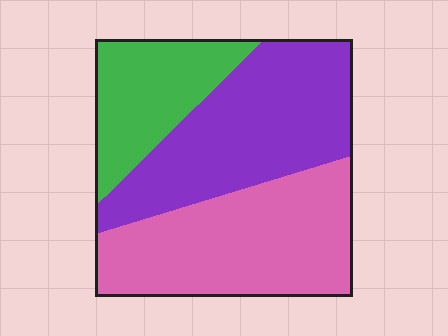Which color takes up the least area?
Green, at roughly 20%.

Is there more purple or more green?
Purple.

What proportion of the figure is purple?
Purple takes up between a quarter and a half of the figure.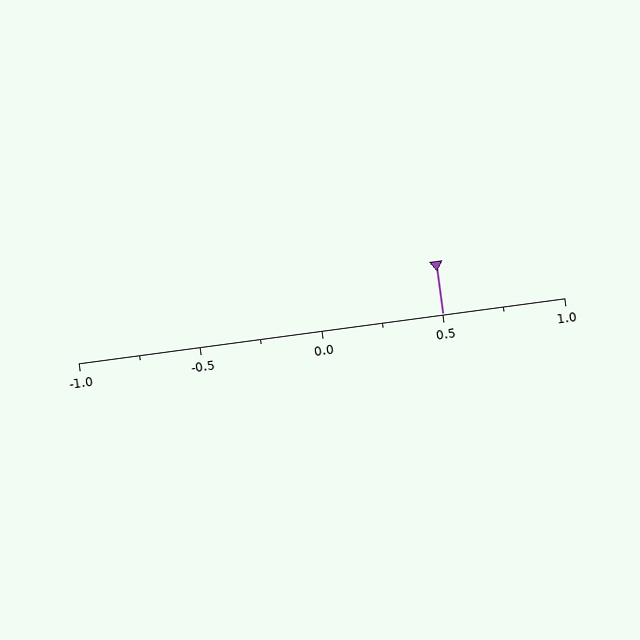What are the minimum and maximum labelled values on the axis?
The axis runs from -1.0 to 1.0.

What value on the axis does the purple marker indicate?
The marker indicates approximately 0.5.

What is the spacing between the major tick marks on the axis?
The major ticks are spaced 0.5 apart.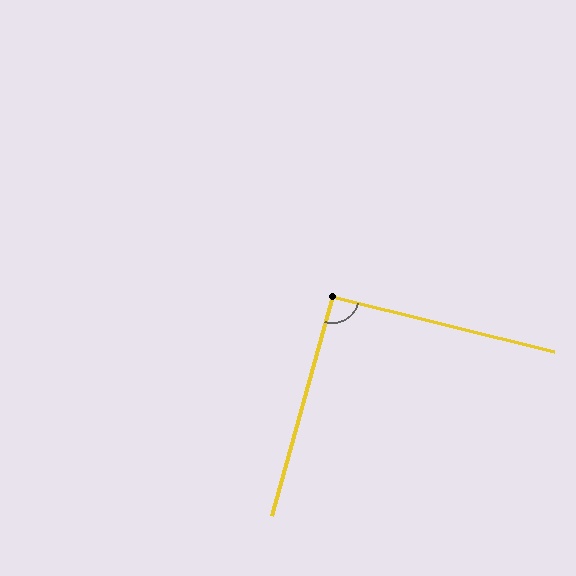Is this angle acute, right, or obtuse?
It is approximately a right angle.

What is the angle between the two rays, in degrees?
Approximately 92 degrees.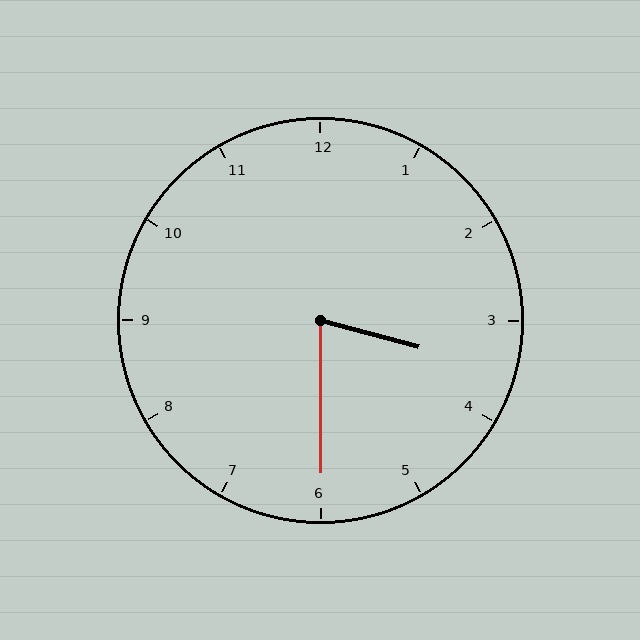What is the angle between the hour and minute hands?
Approximately 75 degrees.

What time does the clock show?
3:30.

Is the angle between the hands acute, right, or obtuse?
It is acute.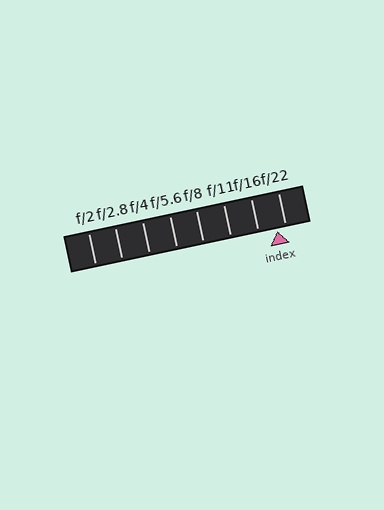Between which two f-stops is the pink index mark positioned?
The index mark is between f/16 and f/22.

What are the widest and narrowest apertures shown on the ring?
The widest aperture shown is f/2 and the narrowest is f/22.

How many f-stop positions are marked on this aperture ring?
There are 8 f-stop positions marked.